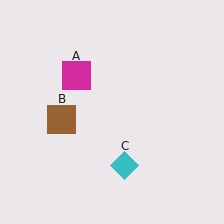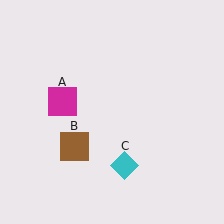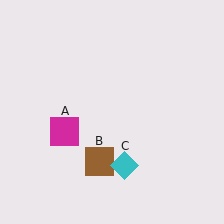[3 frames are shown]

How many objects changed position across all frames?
2 objects changed position: magenta square (object A), brown square (object B).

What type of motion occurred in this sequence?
The magenta square (object A), brown square (object B) rotated counterclockwise around the center of the scene.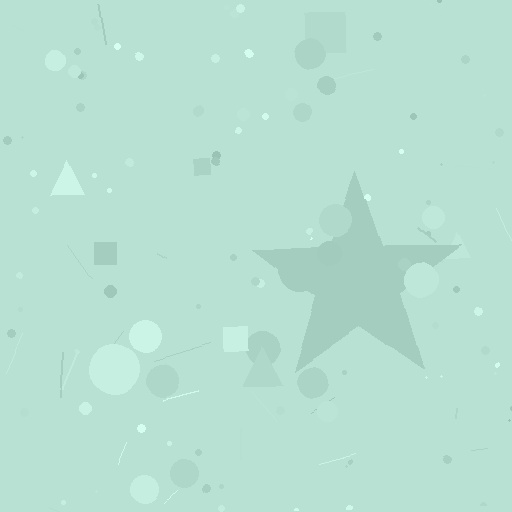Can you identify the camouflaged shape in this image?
The camouflaged shape is a star.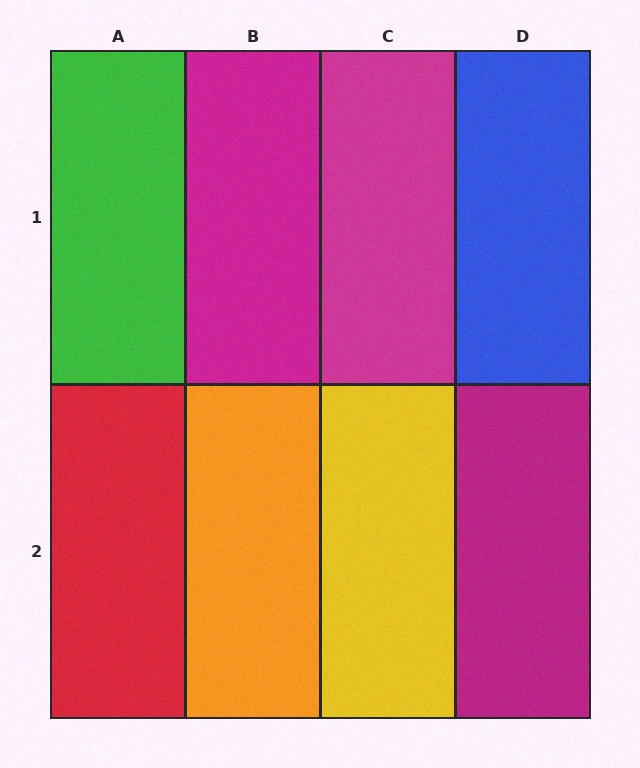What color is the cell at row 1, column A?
Green.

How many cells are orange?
1 cell is orange.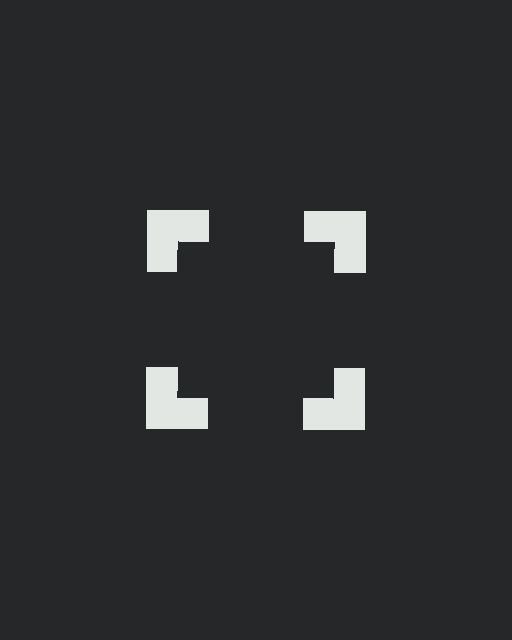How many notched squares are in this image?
There are 4 — one at each vertex of the illusory square.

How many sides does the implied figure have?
4 sides.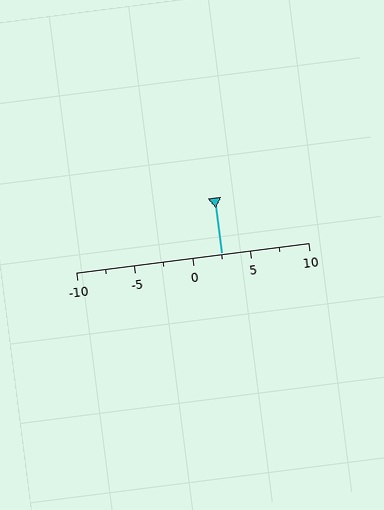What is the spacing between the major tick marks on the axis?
The major ticks are spaced 5 apart.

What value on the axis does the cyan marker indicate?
The marker indicates approximately 2.5.